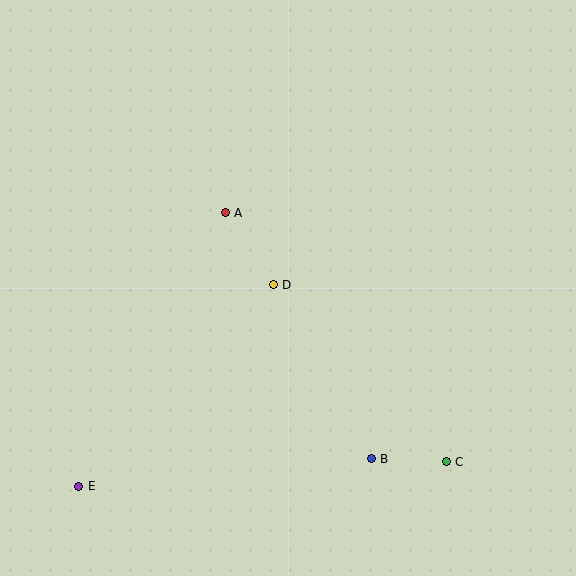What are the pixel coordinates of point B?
Point B is at (371, 459).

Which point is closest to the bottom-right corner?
Point C is closest to the bottom-right corner.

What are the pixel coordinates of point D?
Point D is at (273, 285).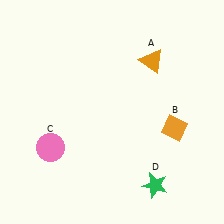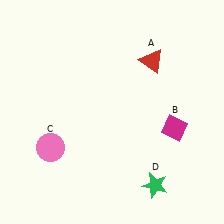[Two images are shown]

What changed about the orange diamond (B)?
In Image 1, B is orange. In Image 2, it changed to magenta.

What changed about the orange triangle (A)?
In Image 1, A is orange. In Image 2, it changed to red.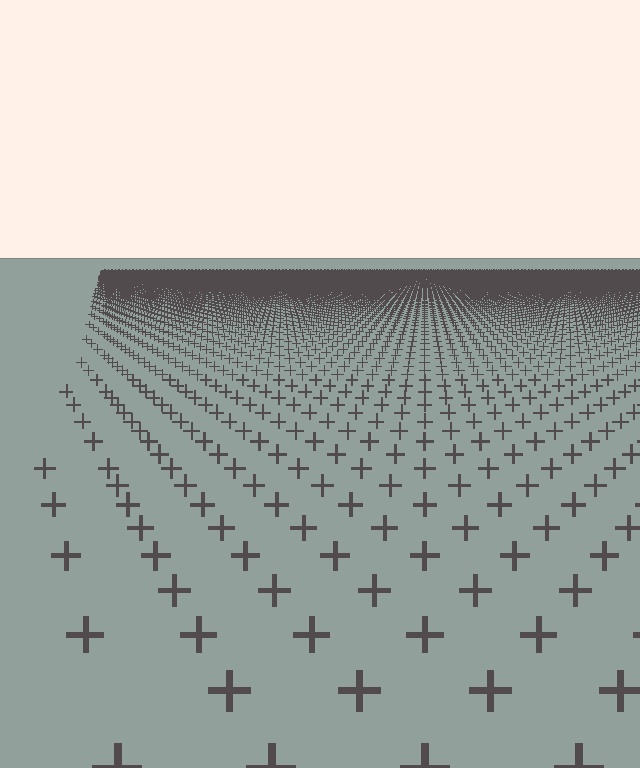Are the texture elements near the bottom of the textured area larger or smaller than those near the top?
Larger. Near the bottom, elements are closer to the viewer and appear at a bigger on-screen size.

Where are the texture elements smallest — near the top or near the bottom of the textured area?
Near the top.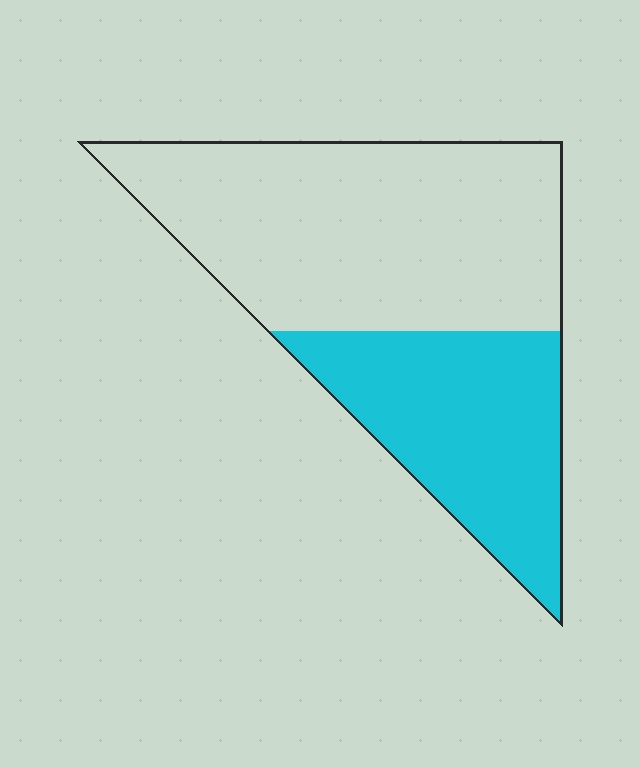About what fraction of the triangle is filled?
About three eighths (3/8).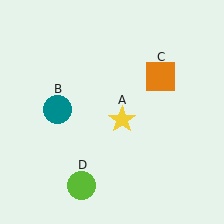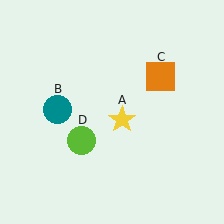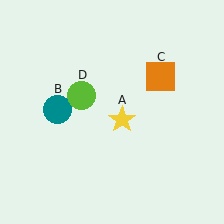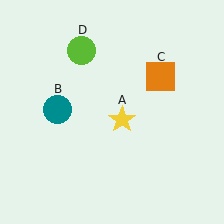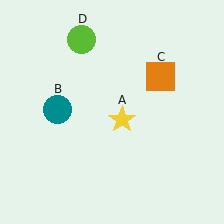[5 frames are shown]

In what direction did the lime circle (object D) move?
The lime circle (object D) moved up.